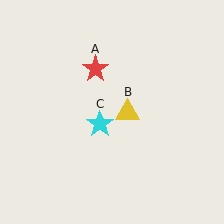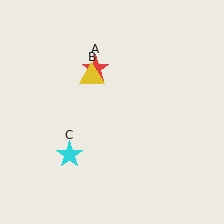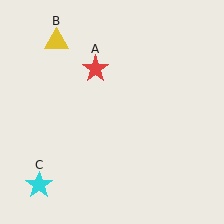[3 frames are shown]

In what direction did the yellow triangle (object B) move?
The yellow triangle (object B) moved up and to the left.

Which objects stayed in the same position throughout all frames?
Red star (object A) remained stationary.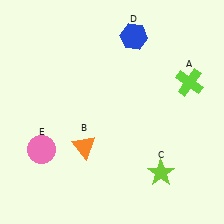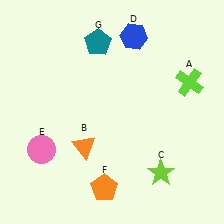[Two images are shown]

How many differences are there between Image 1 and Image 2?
There are 2 differences between the two images.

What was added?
An orange pentagon (F), a teal pentagon (G) were added in Image 2.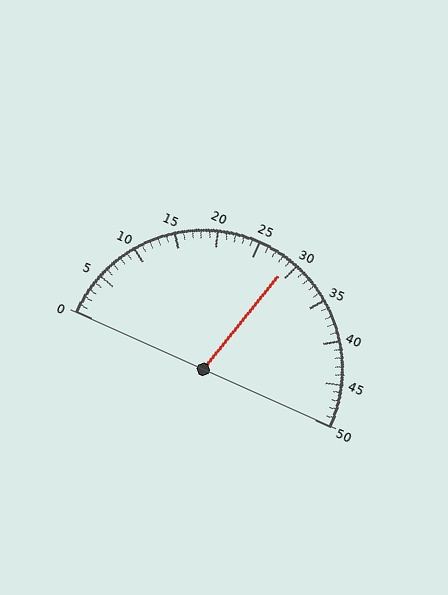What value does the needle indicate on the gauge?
The needle indicates approximately 29.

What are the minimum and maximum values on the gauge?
The gauge ranges from 0 to 50.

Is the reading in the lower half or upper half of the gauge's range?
The reading is in the upper half of the range (0 to 50).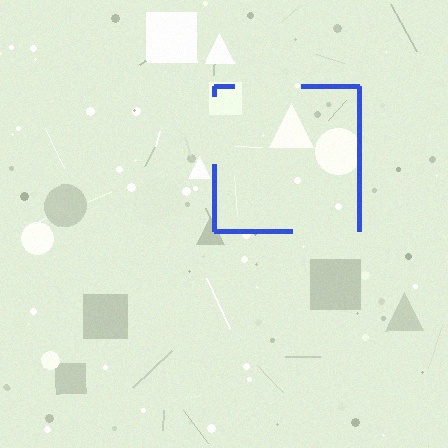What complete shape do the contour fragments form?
The contour fragments form a square.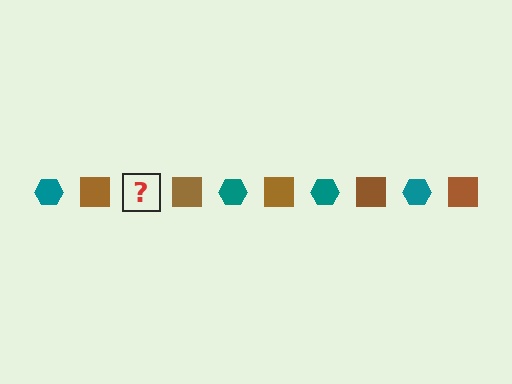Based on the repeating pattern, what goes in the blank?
The blank should be a teal hexagon.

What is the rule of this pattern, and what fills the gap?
The rule is that the pattern alternates between teal hexagon and brown square. The gap should be filled with a teal hexagon.